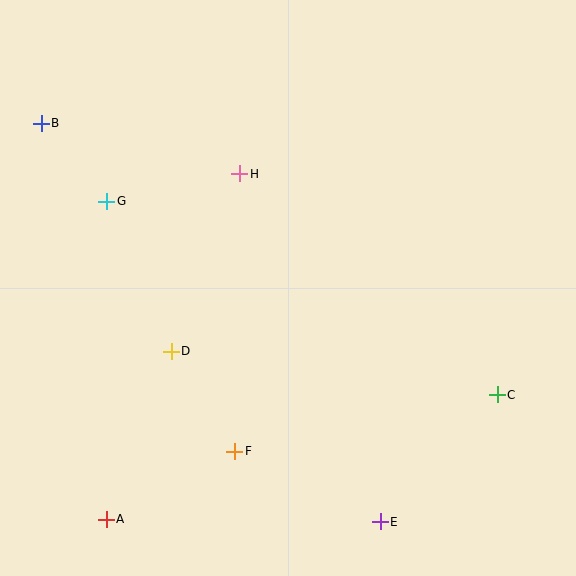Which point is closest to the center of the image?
Point H at (240, 174) is closest to the center.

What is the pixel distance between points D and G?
The distance between D and G is 163 pixels.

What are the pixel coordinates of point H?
Point H is at (240, 174).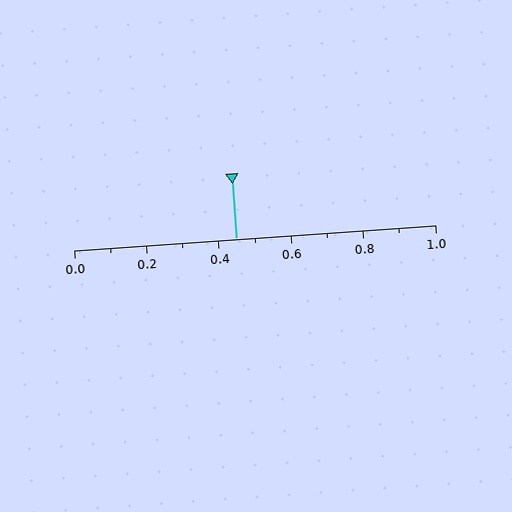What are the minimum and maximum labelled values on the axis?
The axis runs from 0.0 to 1.0.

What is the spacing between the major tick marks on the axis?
The major ticks are spaced 0.2 apart.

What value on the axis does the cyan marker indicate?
The marker indicates approximately 0.45.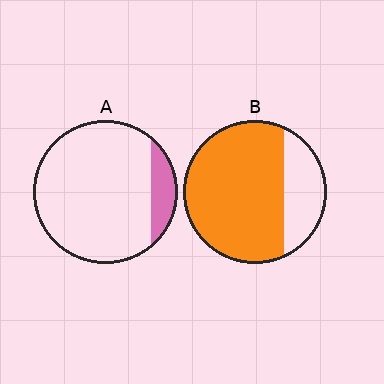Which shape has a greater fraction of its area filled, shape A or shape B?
Shape B.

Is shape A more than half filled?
No.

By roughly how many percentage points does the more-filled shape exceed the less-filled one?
By roughly 60 percentage points (B over A).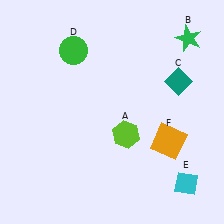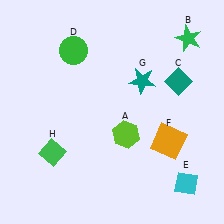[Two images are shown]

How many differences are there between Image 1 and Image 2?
There are 2 differences between the two images.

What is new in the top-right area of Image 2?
A teal star (G) was added in the top-right area of Image 2.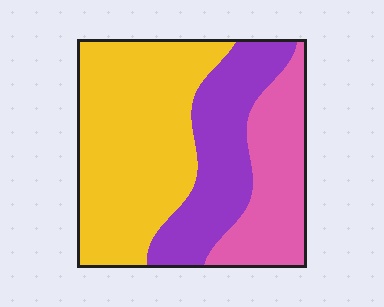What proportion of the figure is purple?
Purple takes up between a sixth and a third of the figure.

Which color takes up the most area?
Yellow, at roughly 50%.